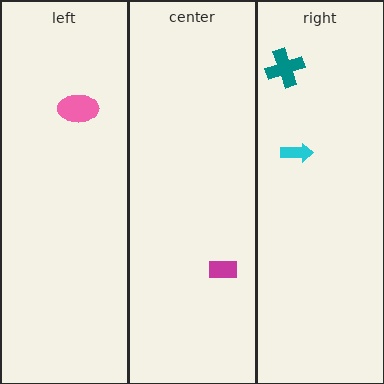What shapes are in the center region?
The magenta rectangle.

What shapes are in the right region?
The cyan arrow, the teal cross.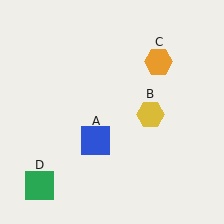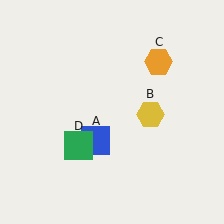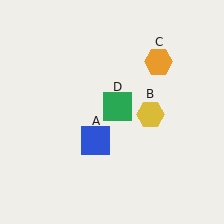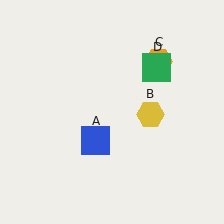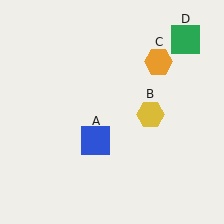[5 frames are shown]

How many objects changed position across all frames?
1 object changed position: green square (object D).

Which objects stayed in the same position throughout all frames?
Blue square (object A) and yellow hexagon (object B) and orange hexagon (object C) remained stationary.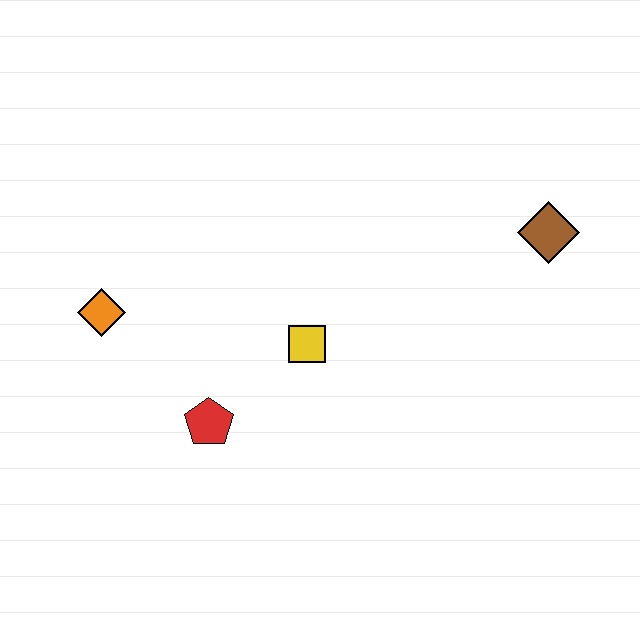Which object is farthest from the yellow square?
The brown diamond is farthest from the yellow square.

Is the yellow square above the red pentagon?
Yes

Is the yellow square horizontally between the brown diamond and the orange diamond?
Yes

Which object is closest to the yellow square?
The red pentagon is closest to the yellow square.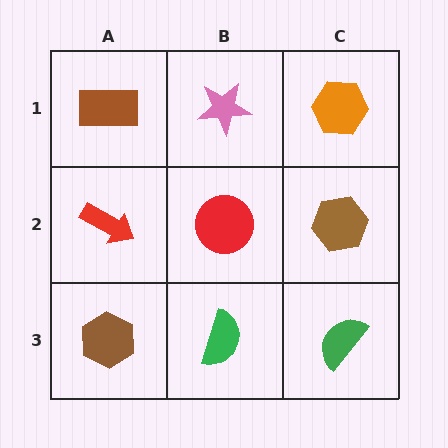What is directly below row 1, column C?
A brown hexagon.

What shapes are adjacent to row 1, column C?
A brown hexagon (row 2, column C), a pink star (row 1, column B).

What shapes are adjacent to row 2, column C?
An orange hexagon (row 1, column C), a green semicircle (row 3, column C), a red circle (row 2, column B).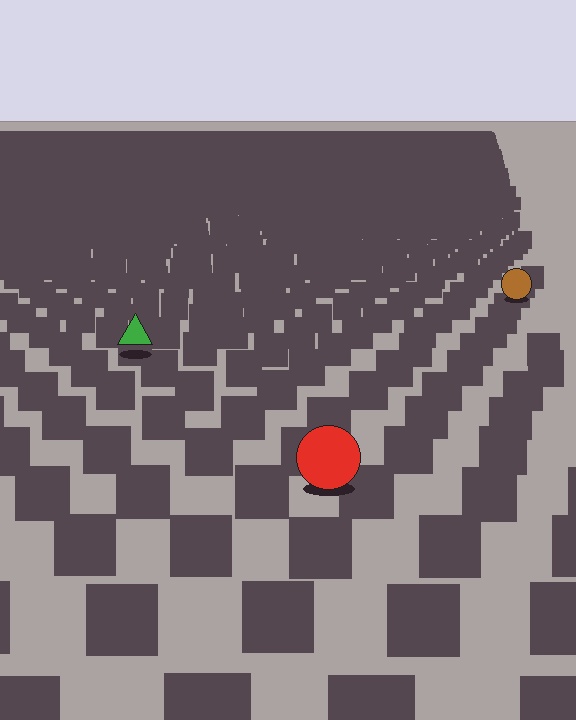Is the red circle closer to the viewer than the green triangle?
Yes. The red circle is closer — you can tell from the texture gradient: the ground texture is coarser near it.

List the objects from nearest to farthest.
From nearest to farthest: the red circle, the green triangle, the brown circle.